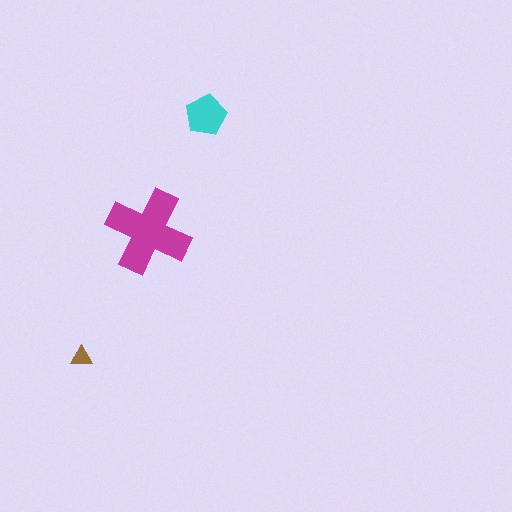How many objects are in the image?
There are 3 objects in the image.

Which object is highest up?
The cyan pentagon is topmost.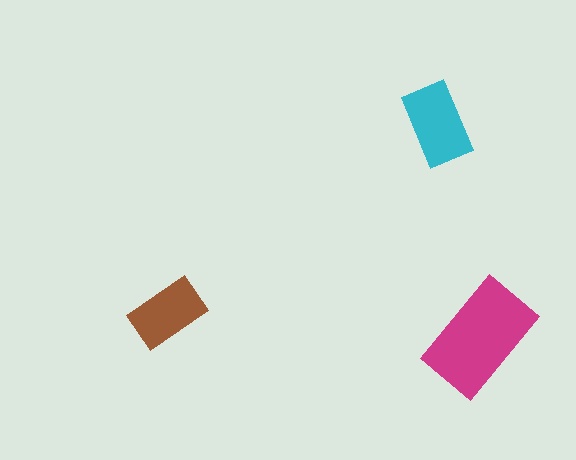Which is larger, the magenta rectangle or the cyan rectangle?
The magenta one.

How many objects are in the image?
There are 3 objects in the image.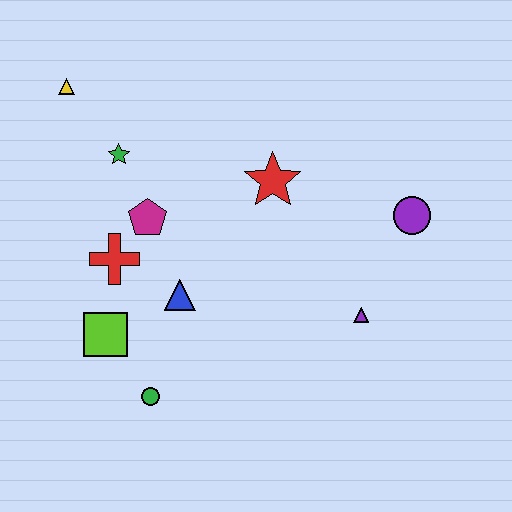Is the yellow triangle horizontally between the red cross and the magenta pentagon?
No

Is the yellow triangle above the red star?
Yes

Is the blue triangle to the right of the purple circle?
No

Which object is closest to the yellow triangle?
The green star is closest to the yellow triangle.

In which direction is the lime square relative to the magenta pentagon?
The lime square is below the magenta pentagon.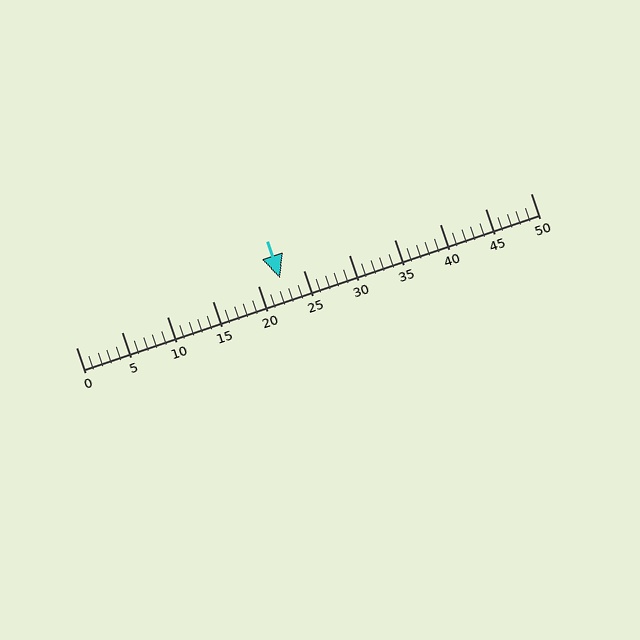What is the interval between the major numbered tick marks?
The major tick marks are spaced 5 units apart.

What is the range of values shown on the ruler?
The ruler shows values from 0 to 50.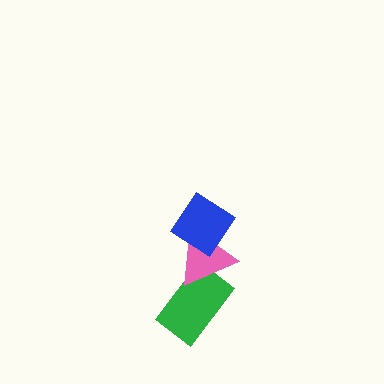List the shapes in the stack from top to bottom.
From top to bottom: the blue diamond, the pink triangle, the green rectangle.